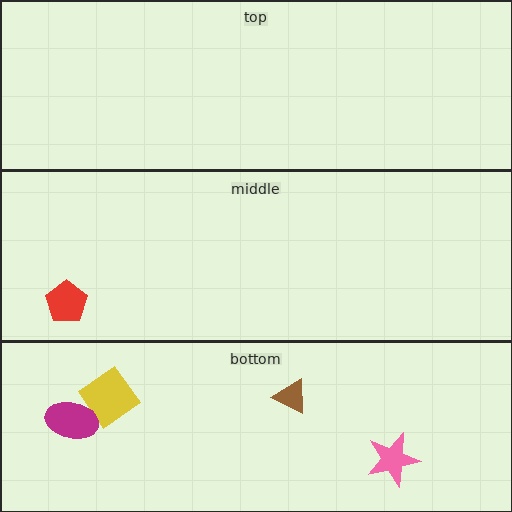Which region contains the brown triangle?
The bottom region.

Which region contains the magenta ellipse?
The bottom region.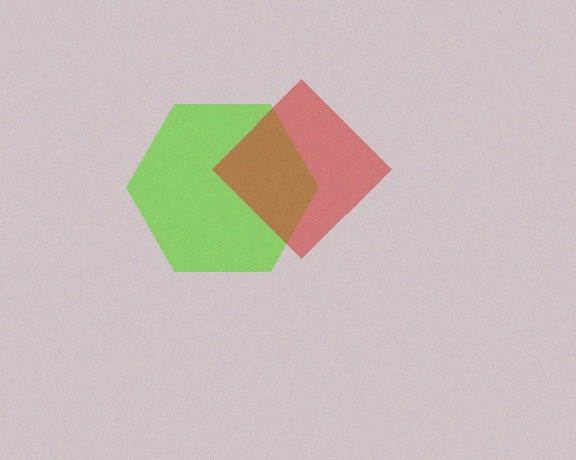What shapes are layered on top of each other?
The layered shapes are: a lime hexagon, a red diamond.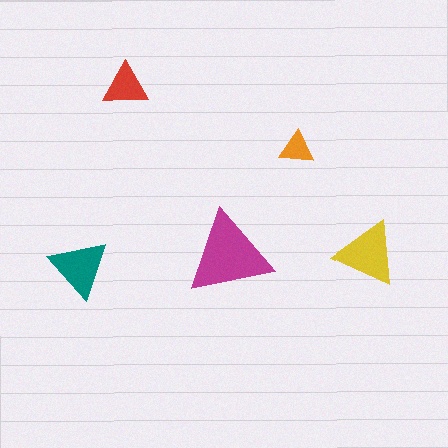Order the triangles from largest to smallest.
the magenta one, the yellow one, the teal one, the red one, the orange one.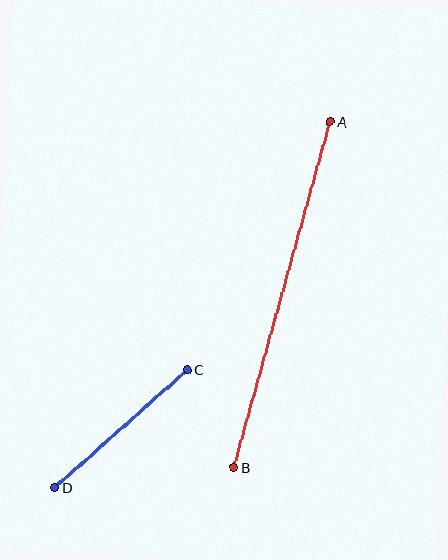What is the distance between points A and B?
The distance is approximately 359 pixels.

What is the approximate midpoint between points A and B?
The midpoint is at approximately (282, 294) pixels.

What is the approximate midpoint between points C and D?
The midpoint is at approximately (121, 429) pixels.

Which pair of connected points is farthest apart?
Points A and B are farthest apart.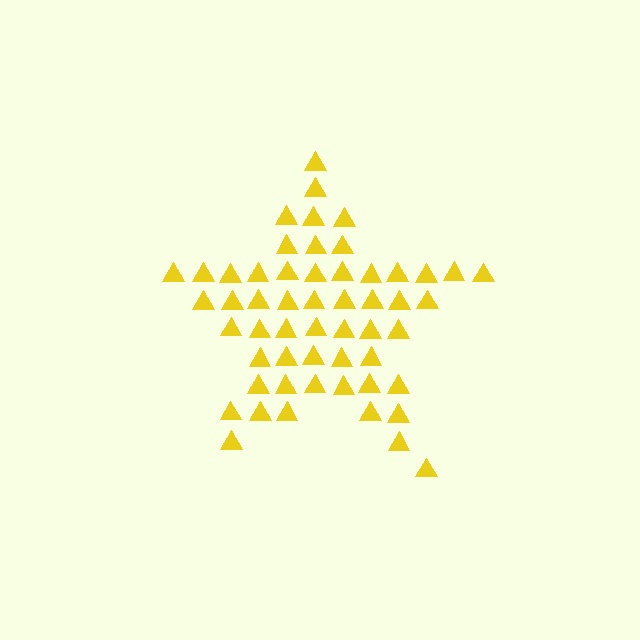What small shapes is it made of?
It is made of small triangles.